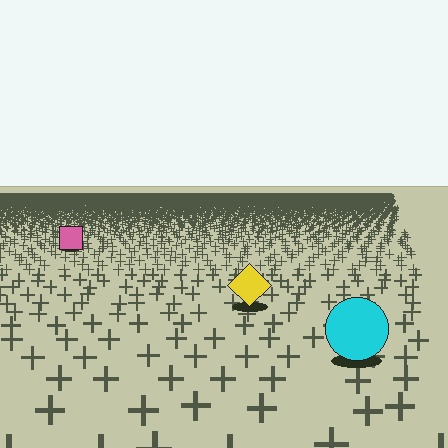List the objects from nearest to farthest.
From nearest to farthest: the cyan circle, the yellow diamond, the pink square.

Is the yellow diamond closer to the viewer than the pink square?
Yes. The yellow diamond is closer — you can tell from the texture gradient: the ground texture is coarser near it.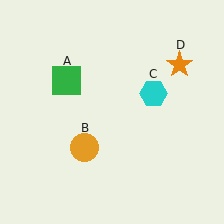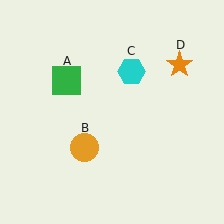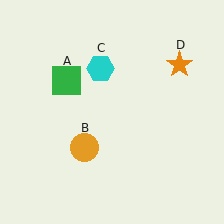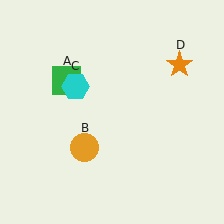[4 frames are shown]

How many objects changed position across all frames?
1 object changed position: cyan hexagon (object C).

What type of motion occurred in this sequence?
The cyan hexagon (object C) rotated counterclockwise around the center of the scene.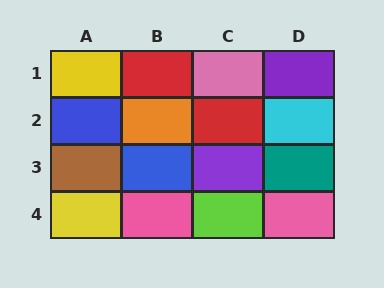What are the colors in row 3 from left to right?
Brown, blue, purple, teal.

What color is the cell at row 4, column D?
Pink.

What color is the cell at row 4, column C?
Lime.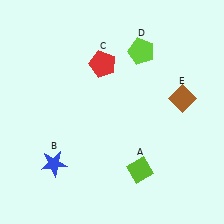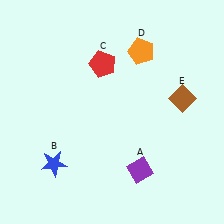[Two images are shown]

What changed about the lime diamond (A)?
In Image 1, A is lime. In Image 2, it changed to purple.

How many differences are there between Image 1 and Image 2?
There are 2 differences between the two images.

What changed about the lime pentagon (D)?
In Image 1, D is lime. In Image 2, it changed to orange.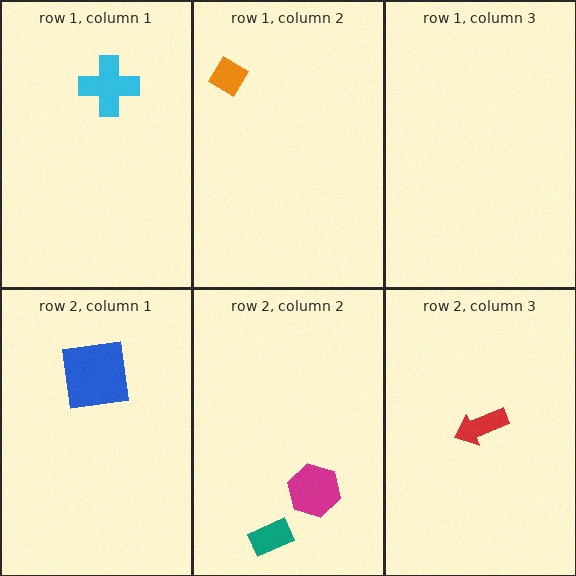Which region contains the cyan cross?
The row 1, column 1 region.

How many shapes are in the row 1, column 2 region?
1.